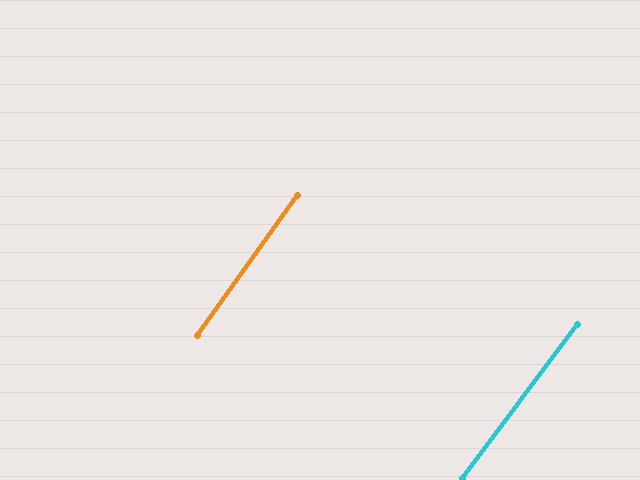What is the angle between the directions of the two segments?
Approximately 1 degree.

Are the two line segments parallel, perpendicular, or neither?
Parallel — their directions differ by only 1.1°.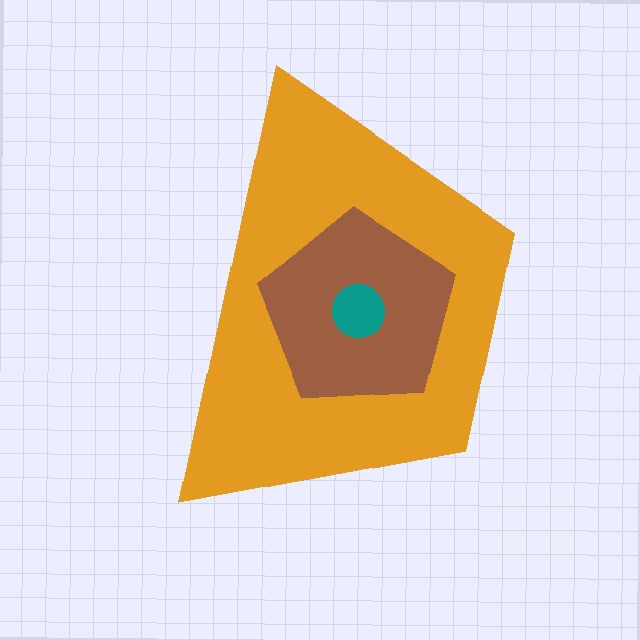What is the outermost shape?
The orange trapezoid.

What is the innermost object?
The teal circle.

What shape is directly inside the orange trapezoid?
The brown pentagon.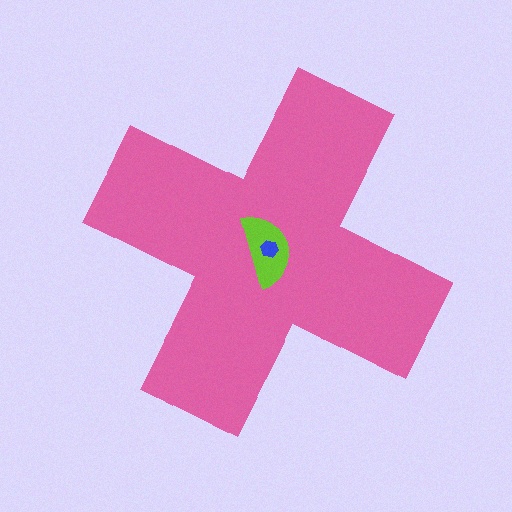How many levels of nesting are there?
3.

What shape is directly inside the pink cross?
The lime semicircle.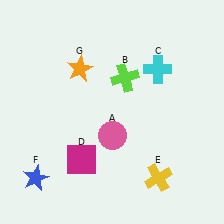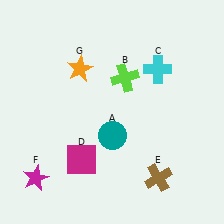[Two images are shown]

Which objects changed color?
A changed from pink to teal. E changed from yellow to brown. F changed from blue to magenta.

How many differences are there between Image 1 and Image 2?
There are 3 differences between the two images.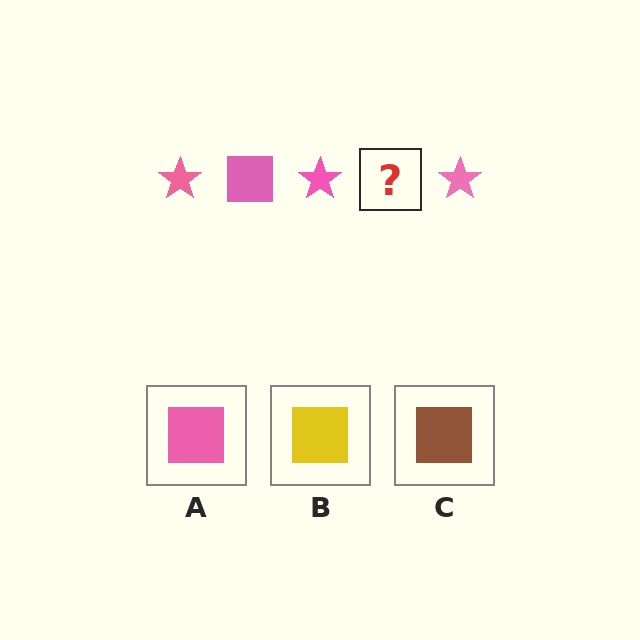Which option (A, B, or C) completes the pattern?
A.